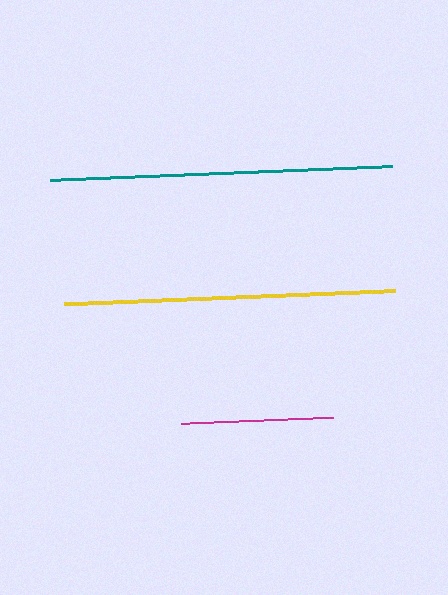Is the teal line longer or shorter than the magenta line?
The teal line is longer than the magenta line.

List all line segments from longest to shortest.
From longest to shortest: teal, yellow, magenta.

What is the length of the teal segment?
The teal segment is approximately 342 pixels long.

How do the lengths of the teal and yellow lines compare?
The teal and yellow lines are approximately the same length.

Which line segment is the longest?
The teal line is the longest at approximately 342 pixels.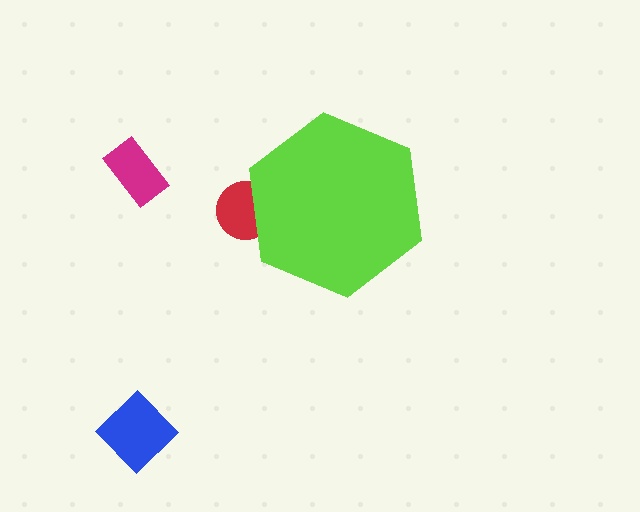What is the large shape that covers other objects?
A lime hexagon.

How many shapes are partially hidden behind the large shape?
1 shape is partially hidden.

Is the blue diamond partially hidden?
No, the blue diamond is fully visible.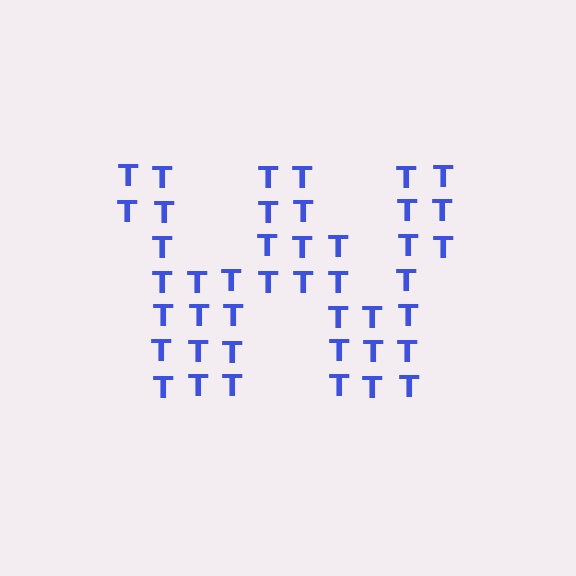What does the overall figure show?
The overall figure shows the letter W.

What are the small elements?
The small elements are letter T's.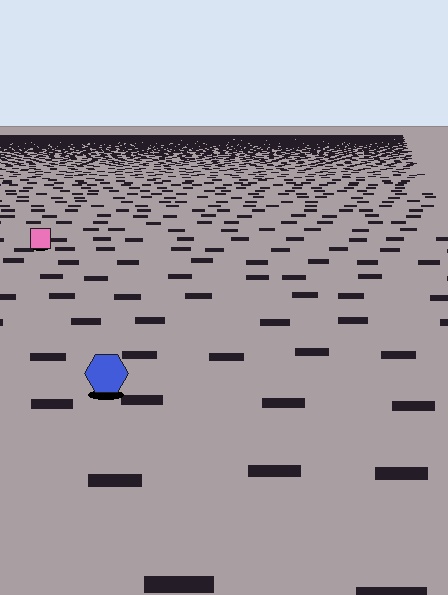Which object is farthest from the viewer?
The pink square is farthest from the viewer. It appears smaller and the ground texture around it is denser.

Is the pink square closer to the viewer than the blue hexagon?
No. The blue hexagon is closer — you can tell from the texture gradient: the ground texture is coarser near it.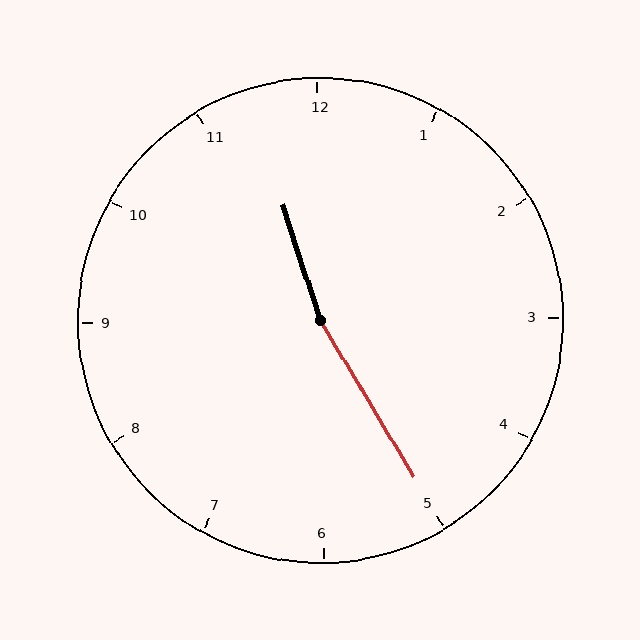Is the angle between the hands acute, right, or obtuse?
It is obtuse.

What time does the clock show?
11:25.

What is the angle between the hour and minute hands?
Approximately 168 degrees.